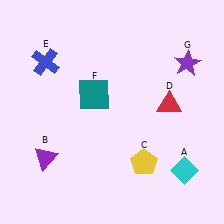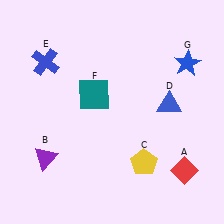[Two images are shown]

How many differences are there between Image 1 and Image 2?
There are 3 differences between the two images.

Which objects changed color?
A changed from cyan to red. D changed from red to blue. G changed from purple to blue.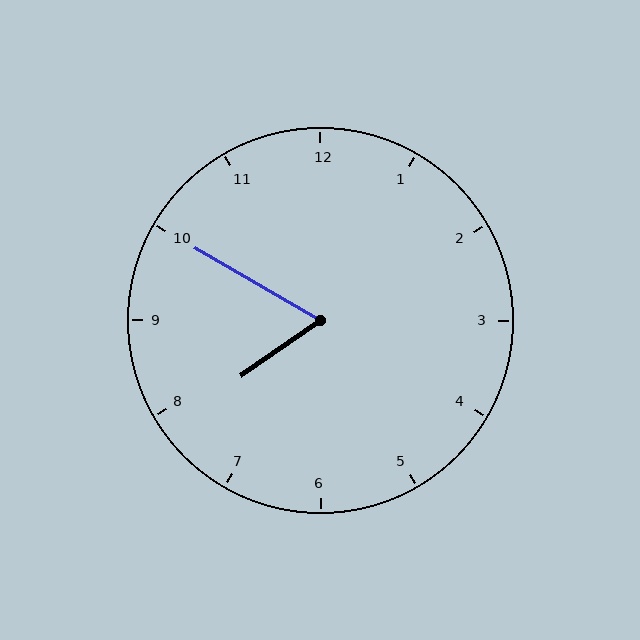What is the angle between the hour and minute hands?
Approximately 65 degrees.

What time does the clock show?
7:50.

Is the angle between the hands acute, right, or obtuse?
It is acute.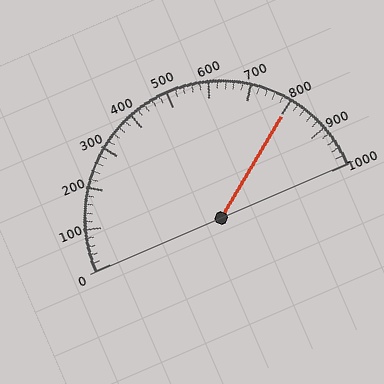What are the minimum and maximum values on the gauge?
The gauge ranges from 0 to 1000.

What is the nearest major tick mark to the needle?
The nearest major tick mark is 800.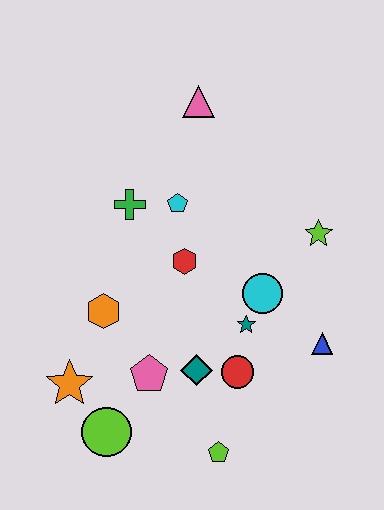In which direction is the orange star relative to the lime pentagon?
The orange star is to the left of the lime pentagon.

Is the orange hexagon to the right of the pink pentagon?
No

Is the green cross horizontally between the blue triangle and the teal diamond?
No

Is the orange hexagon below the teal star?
No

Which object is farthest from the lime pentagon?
The pink triangle is farthest from the lime pentagon.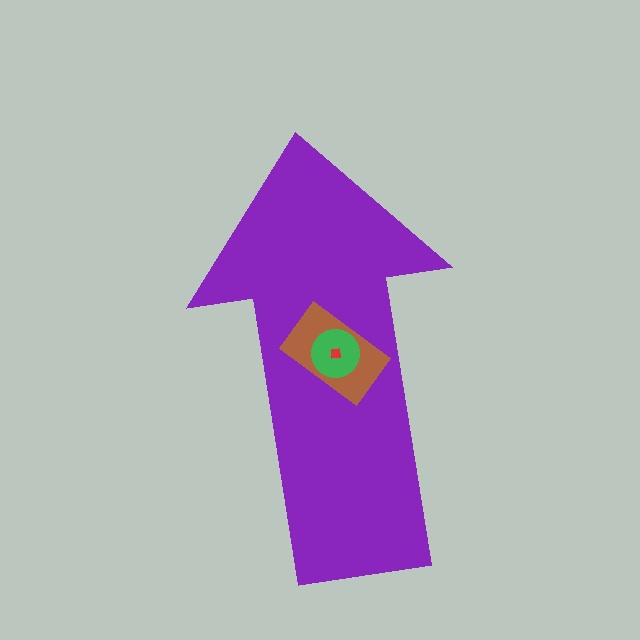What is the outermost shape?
The purple arrow.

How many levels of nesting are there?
4.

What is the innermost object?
The red square.